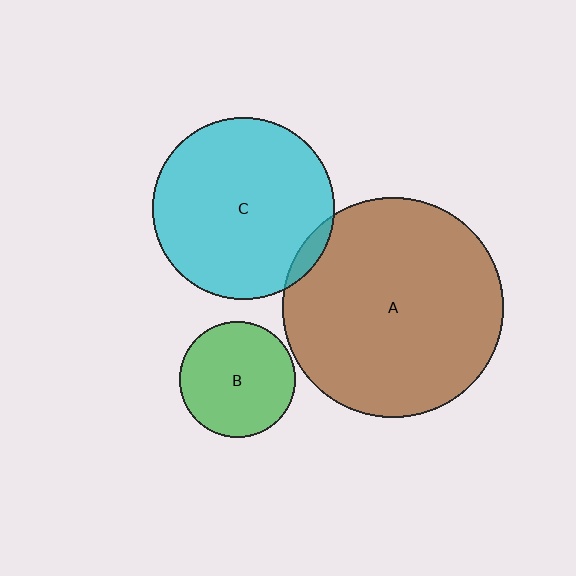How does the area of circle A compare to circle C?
Approximately 1.5 times.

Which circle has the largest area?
Circle A (brown).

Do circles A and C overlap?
Yes.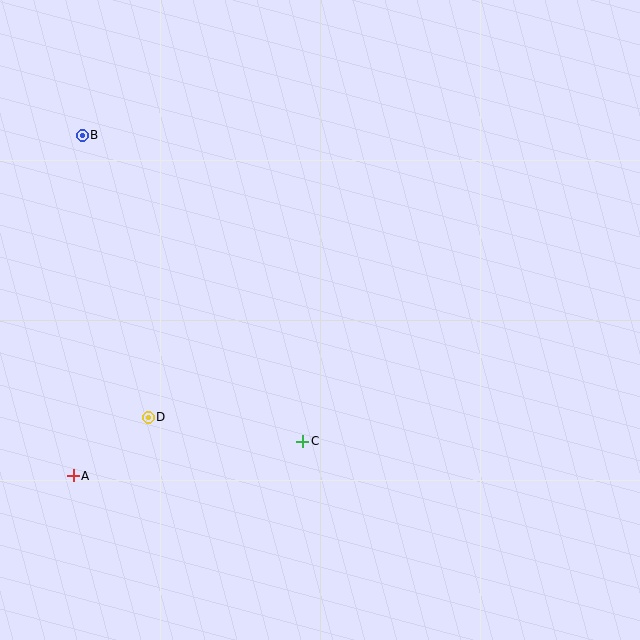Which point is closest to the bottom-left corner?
Point A is closest to the bottom-left corner.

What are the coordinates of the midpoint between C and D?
The midpoint between C and D is at (226, 429).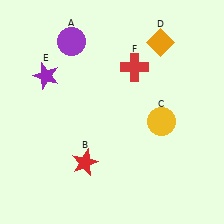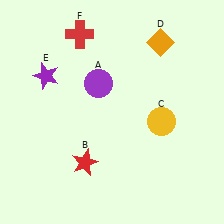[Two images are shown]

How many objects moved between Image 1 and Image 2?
2 objects moved between the two images.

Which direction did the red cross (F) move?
The red cross (F) moved left.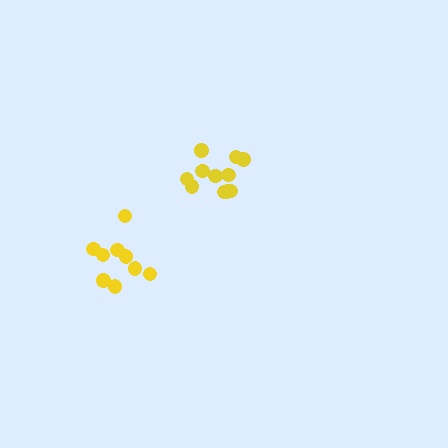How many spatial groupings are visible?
There are 2 spatial groupings.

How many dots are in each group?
Group 1: 11 dots, Group 2: 10 dots (21 total).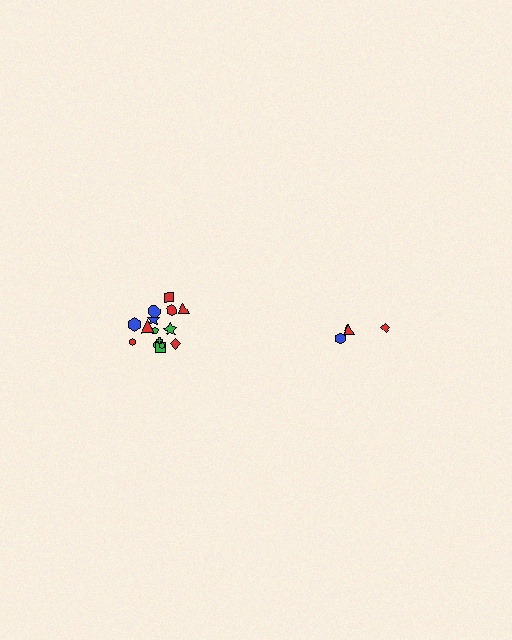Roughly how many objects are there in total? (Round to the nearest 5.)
Roughly 20 objects in total.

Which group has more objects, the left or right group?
The left group.